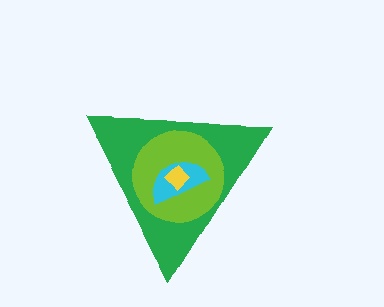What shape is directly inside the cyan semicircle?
The yellow diamond.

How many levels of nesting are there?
4.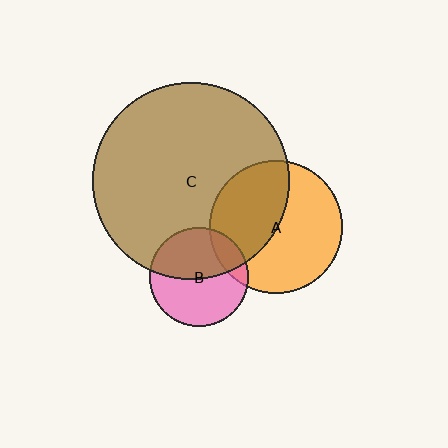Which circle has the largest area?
Circle C (brown).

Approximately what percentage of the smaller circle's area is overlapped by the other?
Approximately 45%.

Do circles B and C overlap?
Yes.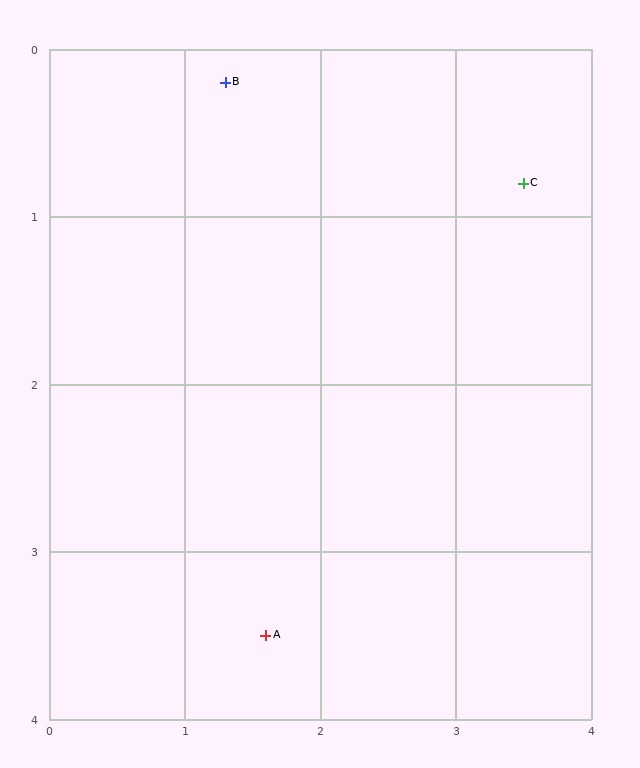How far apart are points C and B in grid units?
Points C and B are about 2.3 grid units apart.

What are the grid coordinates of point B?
Point B is at approximately (1.3, 0.2).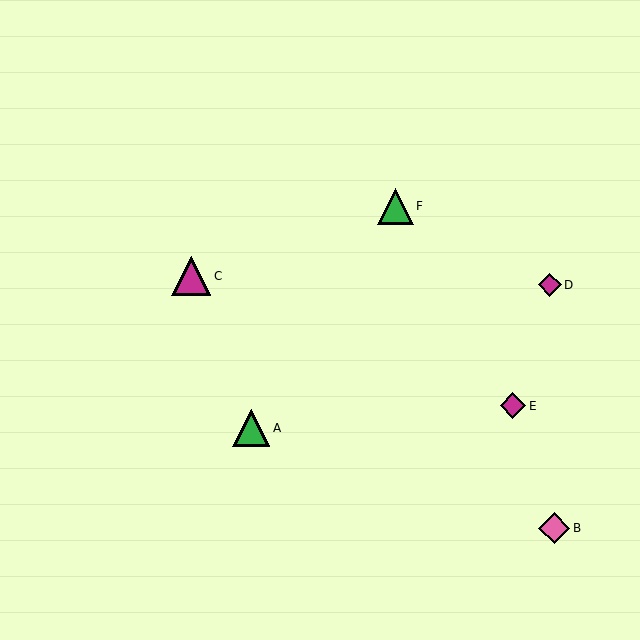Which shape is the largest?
The magenta triangle (labeled C) is the largest.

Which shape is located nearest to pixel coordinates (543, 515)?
The pink diamond (labeled B) at (554, 528) is nearest to that location.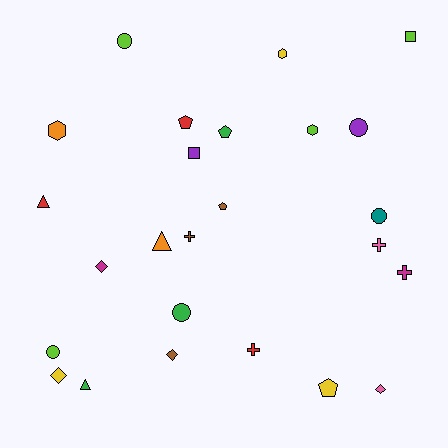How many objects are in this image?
There are 25 objects.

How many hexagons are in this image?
There are 3 hexagons.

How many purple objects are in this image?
There are 2 purple objects.